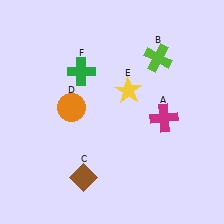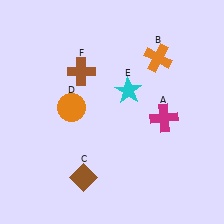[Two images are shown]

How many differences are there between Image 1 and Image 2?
There are 3 differences between the two images.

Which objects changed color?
B changed from lime to orange. E changed from yellow to cyan. F changed from green to brown.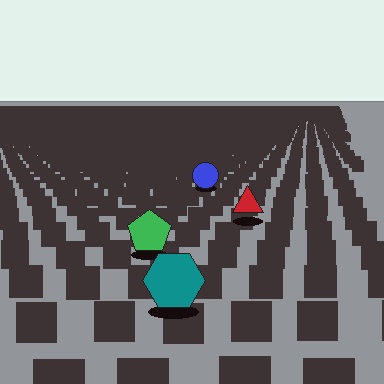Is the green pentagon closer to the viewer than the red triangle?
Yes. The green pentagon is closer — you can tell from the texture gradient: the ground texture is coarser near it.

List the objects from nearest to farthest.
From nearest to farthest: the teal hexagon, the green pentagon, the red triangle, the blue circle.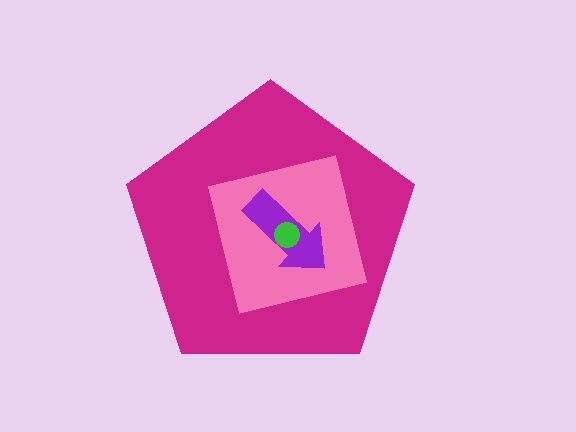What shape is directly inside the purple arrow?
The green circle.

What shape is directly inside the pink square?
The purple arrow.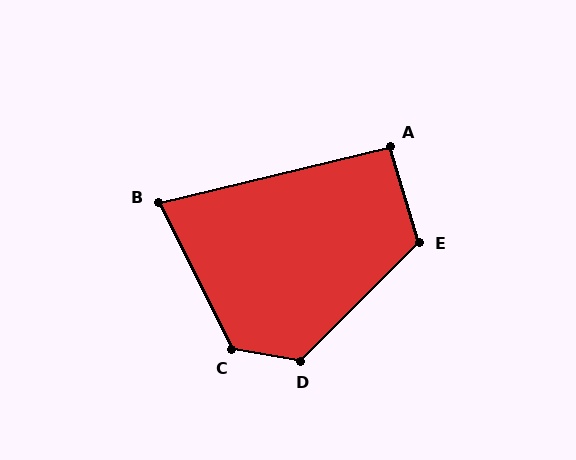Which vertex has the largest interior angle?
C, at approximately 126 degrees.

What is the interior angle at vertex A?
Approximately 93 degrees (approximately right).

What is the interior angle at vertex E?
Approximately 118 degrees (obtuse).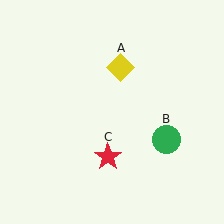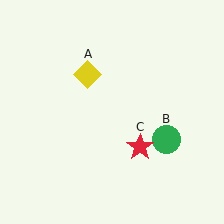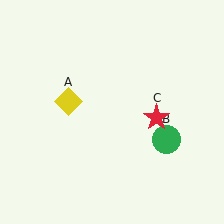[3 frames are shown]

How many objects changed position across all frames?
2 objects changed position: yellow diamond (object A), red star (object C).